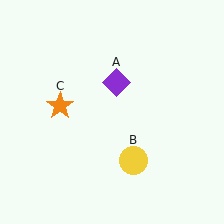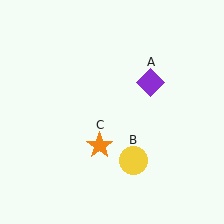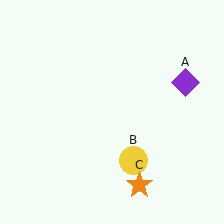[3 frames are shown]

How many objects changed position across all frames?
2 objects changed position: purple diamond (object A), orange star (object C).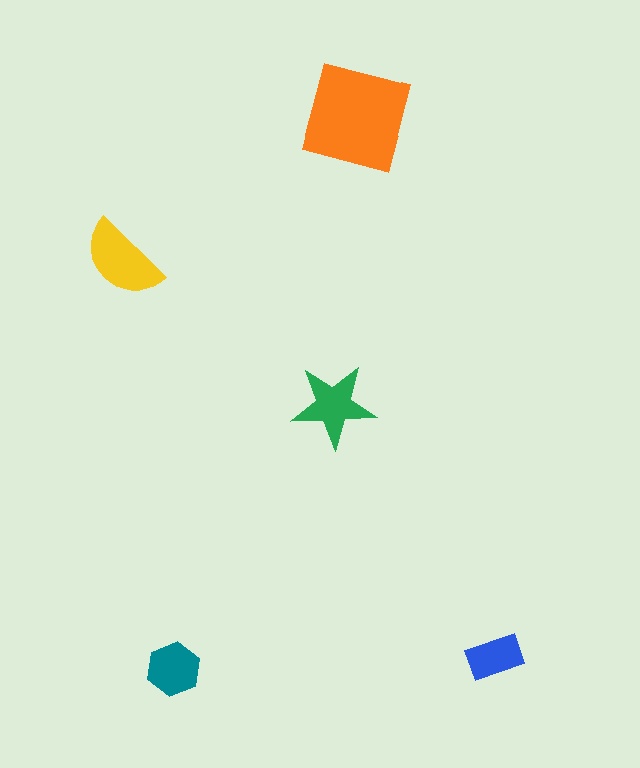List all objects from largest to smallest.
The orange square, the yellow semicircle, the green star, the teal hexagon, the blue rectangle.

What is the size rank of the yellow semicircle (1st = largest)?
2nd.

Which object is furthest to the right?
The blue rectangle is rightmost.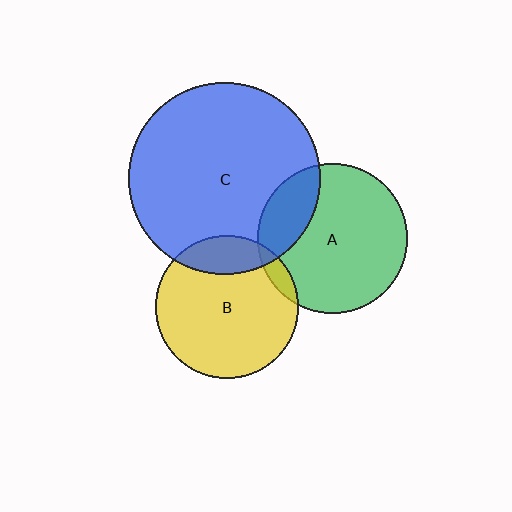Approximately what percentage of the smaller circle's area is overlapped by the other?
Approximately 20%.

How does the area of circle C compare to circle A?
Approximately 1.6 times.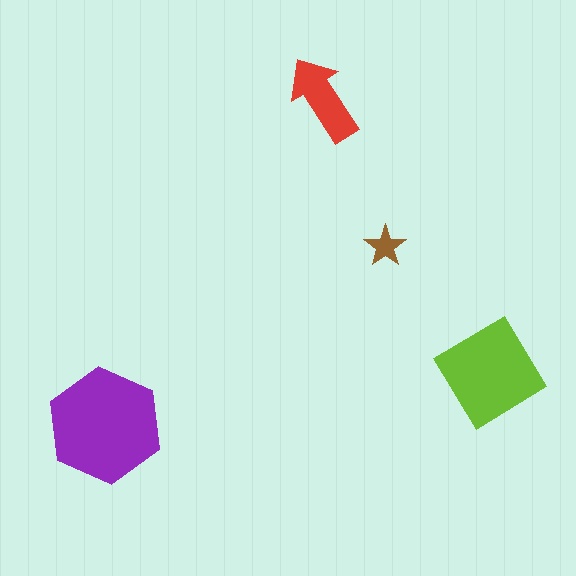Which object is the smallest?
The brown star.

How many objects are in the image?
There are 4 objects in the image.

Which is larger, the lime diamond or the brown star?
The lime diamond.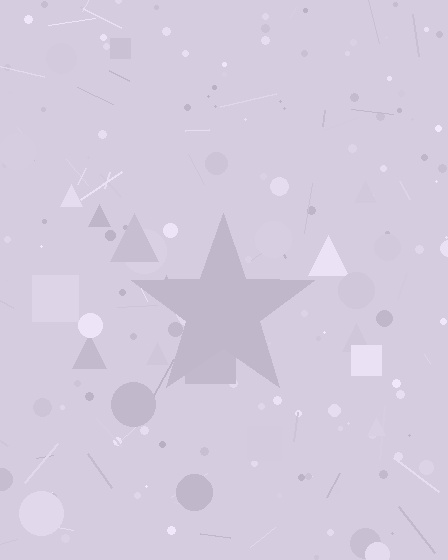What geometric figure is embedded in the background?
A star is embedded in the background.